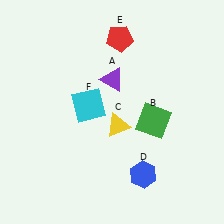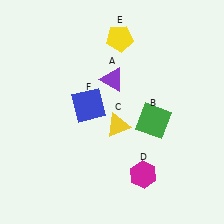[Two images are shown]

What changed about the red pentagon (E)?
In Image 1, E is red. In Image 2, it changed to yellow.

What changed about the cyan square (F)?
In Image 1, F is cyan. In Image 2, it changed to blue.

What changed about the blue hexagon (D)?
In Image 1, D is blue. In Image 2, it changed to magenta.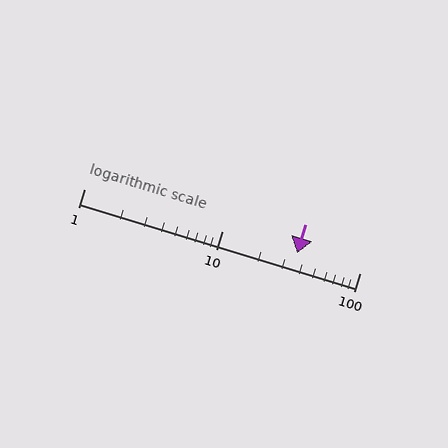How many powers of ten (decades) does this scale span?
The scale spans 2 decades, from 1 to 100.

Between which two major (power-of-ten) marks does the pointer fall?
The pointer is between 10 and 100.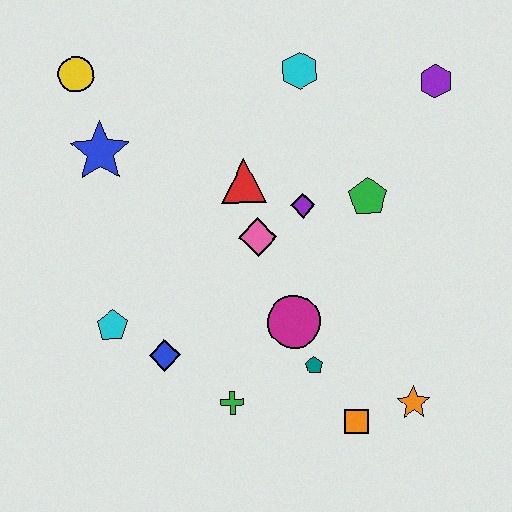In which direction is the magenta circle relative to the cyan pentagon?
The magenta circle is to the right of the cyan pentagon.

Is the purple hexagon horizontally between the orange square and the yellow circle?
No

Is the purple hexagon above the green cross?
Yes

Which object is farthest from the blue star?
The orange star is farthest from the blue star.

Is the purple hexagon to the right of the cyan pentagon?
Yes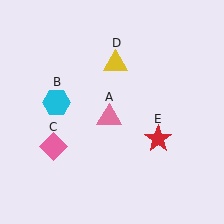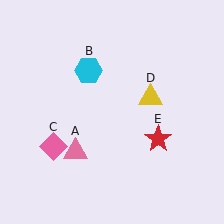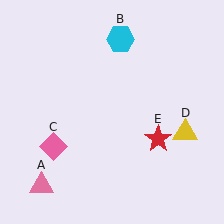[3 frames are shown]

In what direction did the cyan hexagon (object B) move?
The cyan hexagon (object B) moved up and to the right.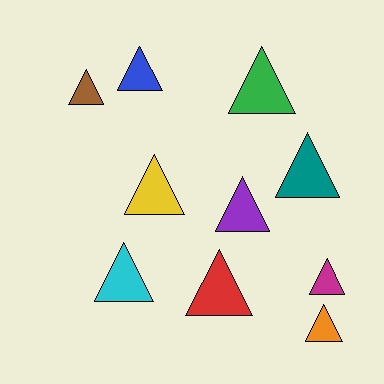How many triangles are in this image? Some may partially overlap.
There are 10 triangles.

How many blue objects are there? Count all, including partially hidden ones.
There is 1 blue object.